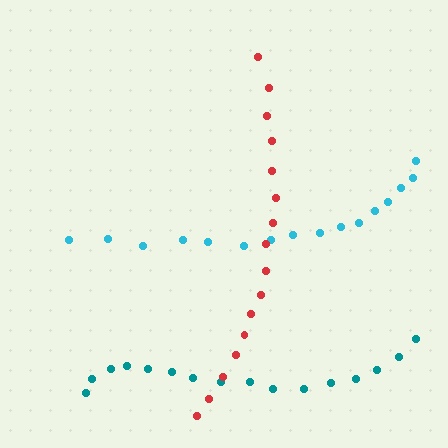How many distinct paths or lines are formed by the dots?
There are 3 distinct paths.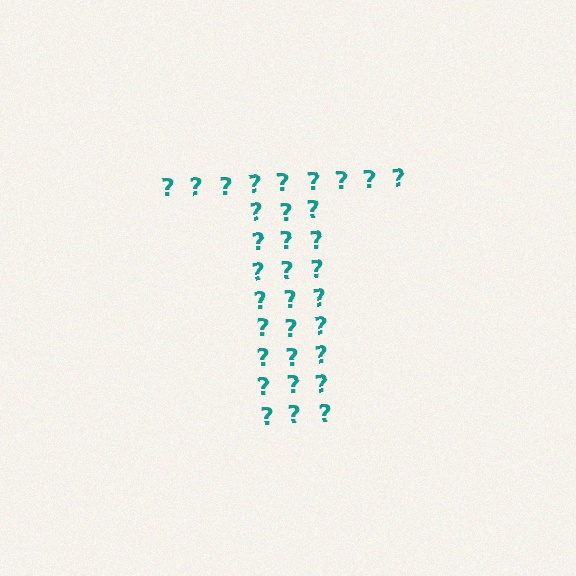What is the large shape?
The large shape is the letter T.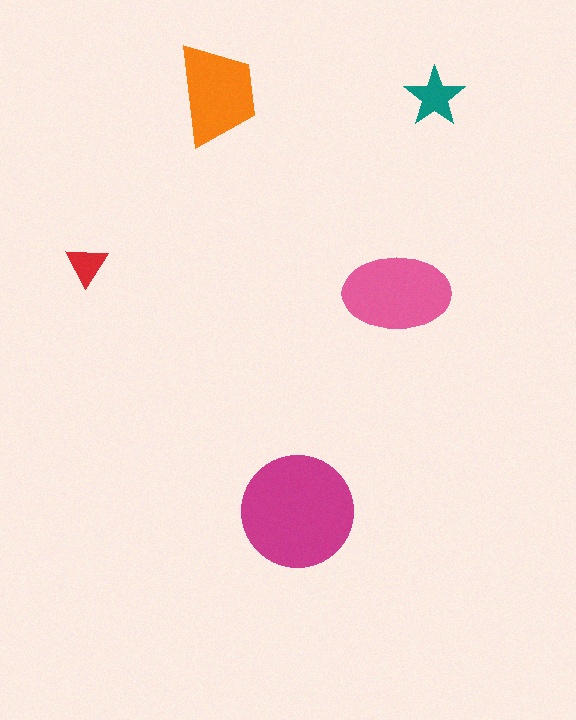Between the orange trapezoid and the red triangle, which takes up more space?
The orange trapezoid.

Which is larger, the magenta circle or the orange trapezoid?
The magenta circle.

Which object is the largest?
The magenta circle.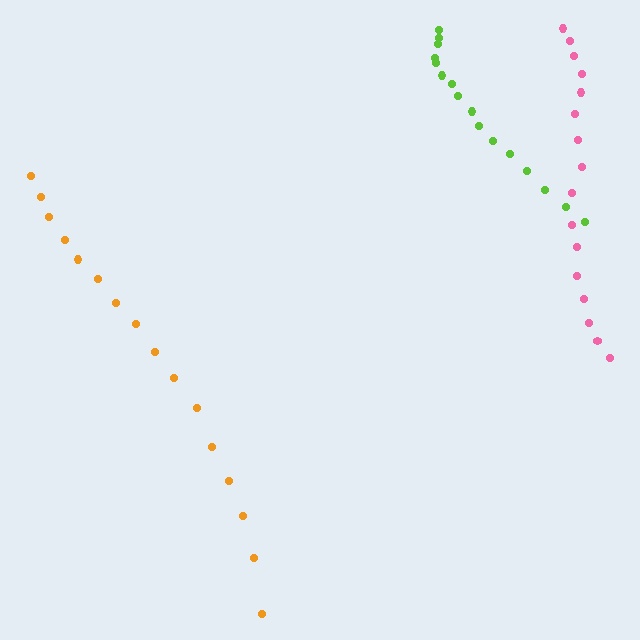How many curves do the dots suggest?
There are 3 distinct paths.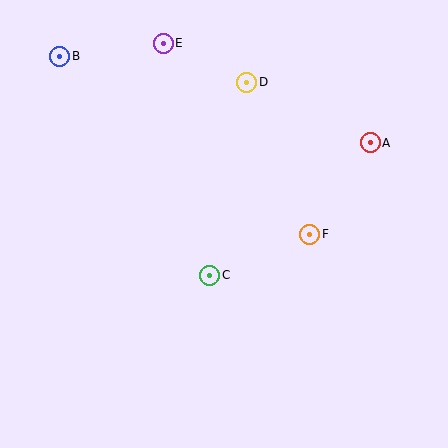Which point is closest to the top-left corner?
Point B is closest to the top-left corner.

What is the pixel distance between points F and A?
The distance between F and A is 109 pixels.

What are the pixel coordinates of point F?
Point F is at (310, 234).